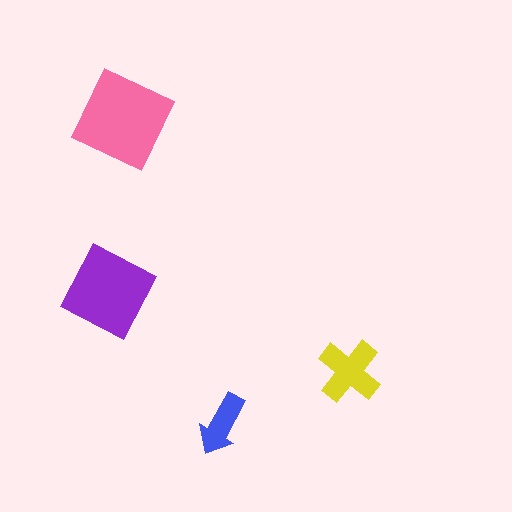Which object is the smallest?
The blue arrow.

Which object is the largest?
The pink square.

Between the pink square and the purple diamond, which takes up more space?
The pink square.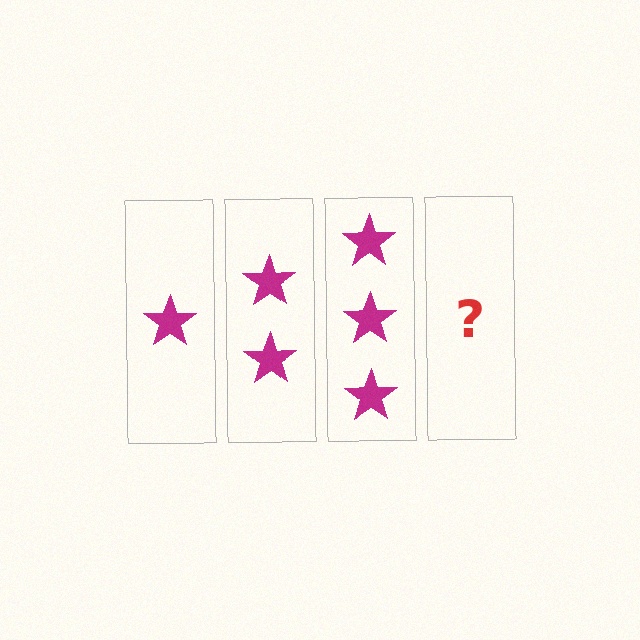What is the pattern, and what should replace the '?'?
The pattern is that each step adds one more star. The '?' should be 4 stars.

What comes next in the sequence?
The next element should be 4 stars.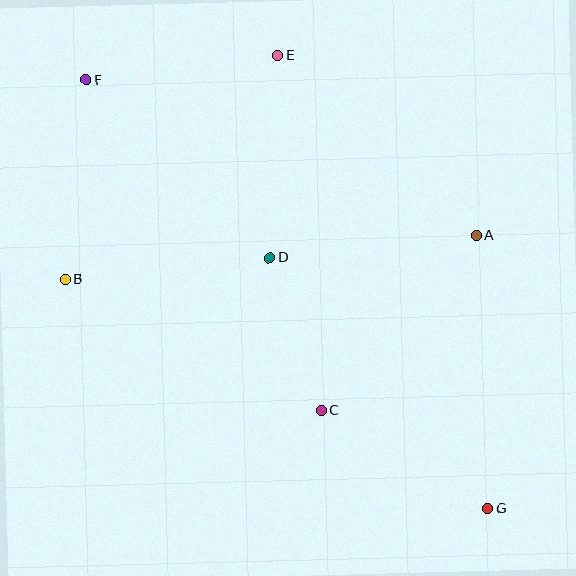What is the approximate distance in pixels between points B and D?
The distance between B and D is approximately 206 pixels.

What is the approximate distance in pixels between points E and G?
The distance between E and G is approximately 499 pixels.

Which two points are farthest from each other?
Points F and G are farthest from each other.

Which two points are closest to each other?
Points C and D are closest to each other.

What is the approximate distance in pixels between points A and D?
The distance between A and D is approximately 207 pixels.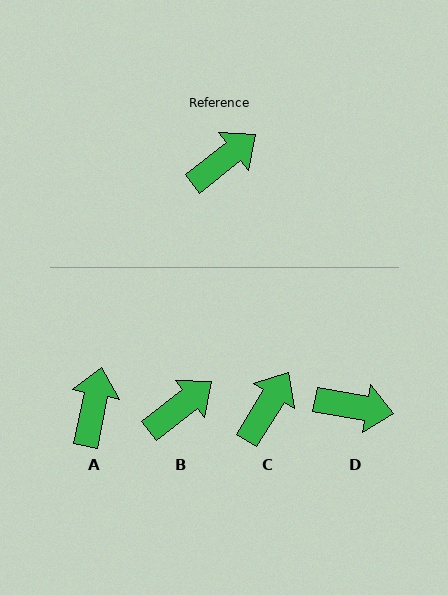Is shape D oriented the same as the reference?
No, it is off by about 48 degrees.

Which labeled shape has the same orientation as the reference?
B.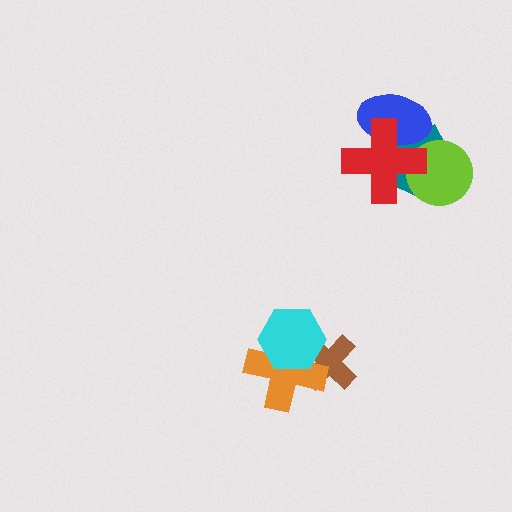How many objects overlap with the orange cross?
2 objects overlap with the orange cross.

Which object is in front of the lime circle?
The red cross is in front of the lime circle.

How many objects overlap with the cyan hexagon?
2 objects overlap with the cyan hexagon.